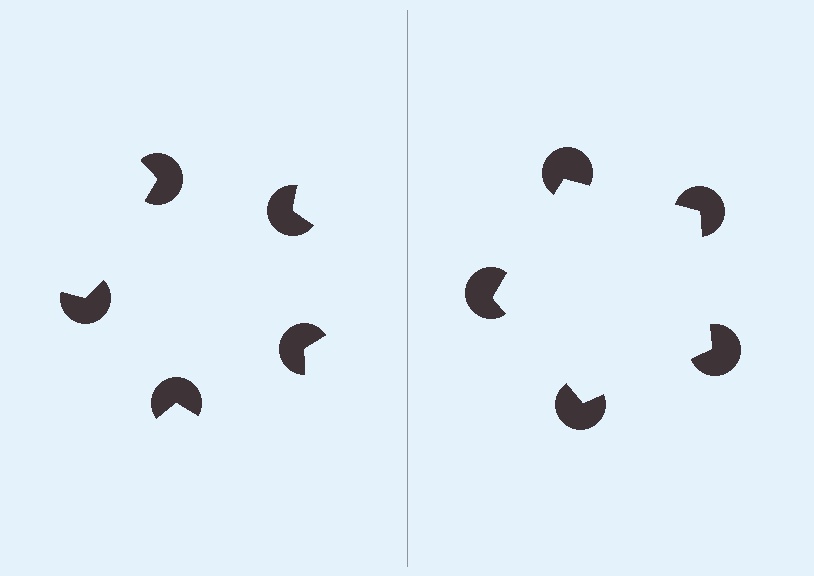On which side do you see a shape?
An illusory pentagon appears on the right side. On the left side the wedge cuts are rotated, so no coherent shape forms.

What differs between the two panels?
The pac-man discs are positioned identically on both sides; only the wedge orientations differ. On the right they align to a pentagon; on the left they are misaligned.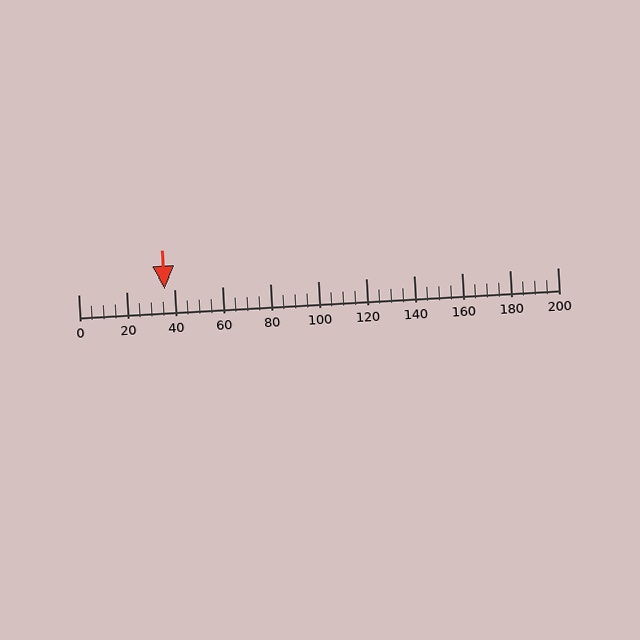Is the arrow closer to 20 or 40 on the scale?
The arrow is closer to 40.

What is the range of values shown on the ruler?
The ruler shows values from 0 to 200.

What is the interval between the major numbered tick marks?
The major tick marks are spaced 20 units apart.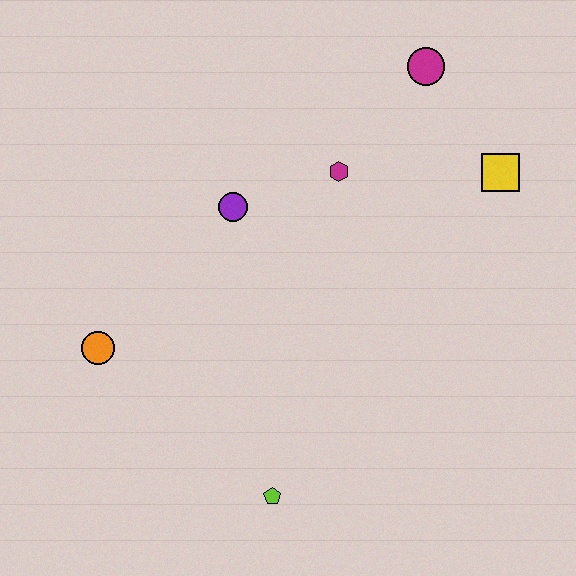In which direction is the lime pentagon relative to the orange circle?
The lime pentagon is to the right of the orange circle.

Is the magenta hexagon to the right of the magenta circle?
No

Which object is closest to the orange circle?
The purple circle is closest to the orange circle.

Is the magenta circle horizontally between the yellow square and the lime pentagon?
Yes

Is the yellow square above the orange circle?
Yes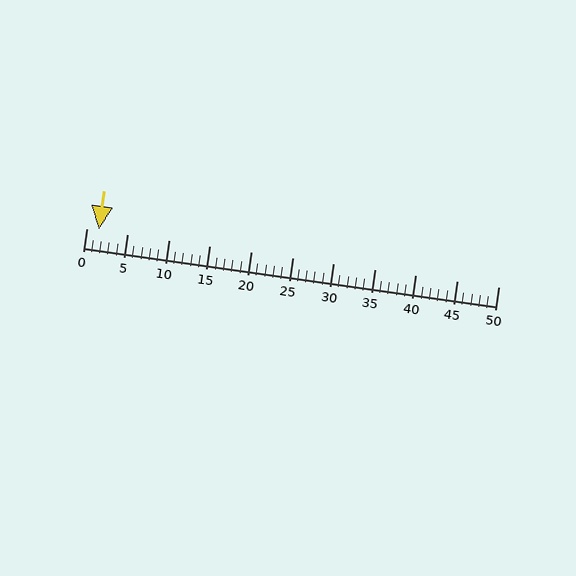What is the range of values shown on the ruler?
The ruler shows values from 0 to 50.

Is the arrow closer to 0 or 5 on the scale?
The arrow is closer to 0.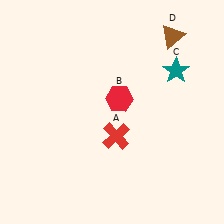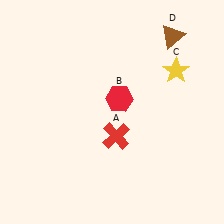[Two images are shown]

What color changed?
The star (C) changed from teal in Image 1 to yellow in Image 2.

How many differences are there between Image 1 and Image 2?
There is 1 difference between the two images.